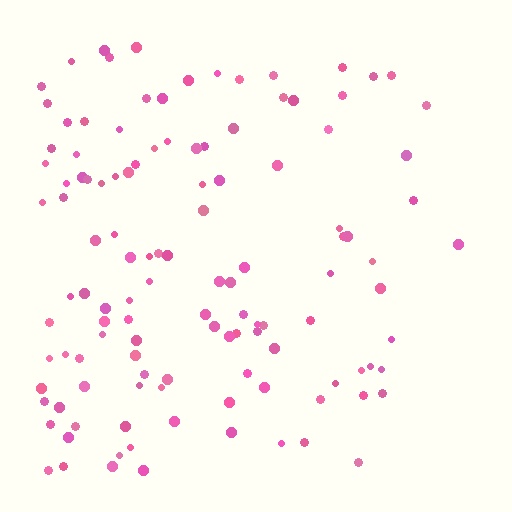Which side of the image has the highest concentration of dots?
The left.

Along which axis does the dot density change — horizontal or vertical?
Horizontal.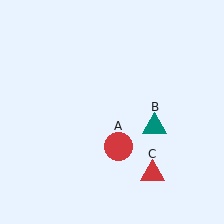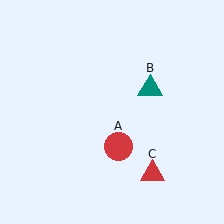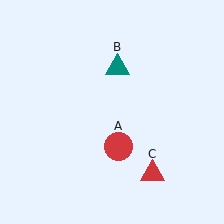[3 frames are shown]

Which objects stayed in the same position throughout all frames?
Red circle (object A) and red triangle (object C) remained stationary.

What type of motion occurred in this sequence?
The teal triangle (object B) rotated counterclockwise around the center of the scene.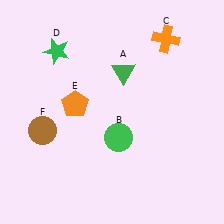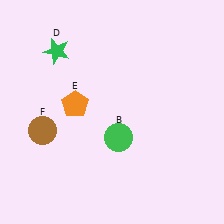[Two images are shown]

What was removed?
The orange cross (C), the green triangle (A) were removed in Image 2.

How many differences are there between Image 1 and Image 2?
There are 2 differences between the two images.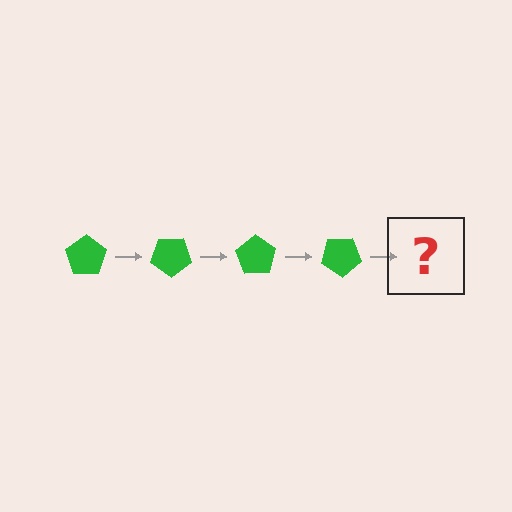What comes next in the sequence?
The next element should be a green pentagon rotated 140 degrees.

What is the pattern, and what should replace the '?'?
The pattern is that the pentagon rotates 35 degrees each step. The '?' should be a green pentagon rotated 140 degrees.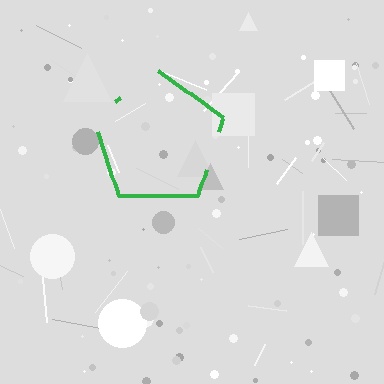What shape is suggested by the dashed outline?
The dashed outline suggests a pentagon.